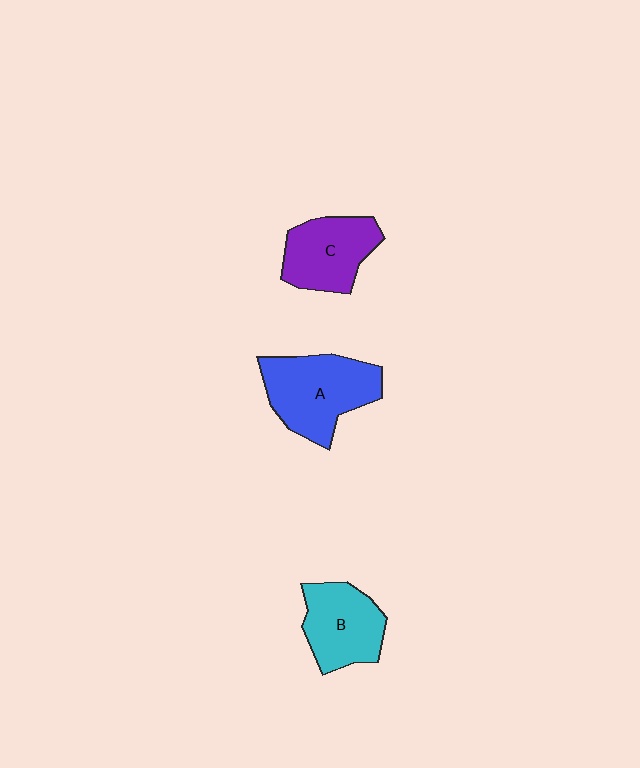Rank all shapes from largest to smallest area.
From largest to smallest: A (blue), C (purple), B (cyan).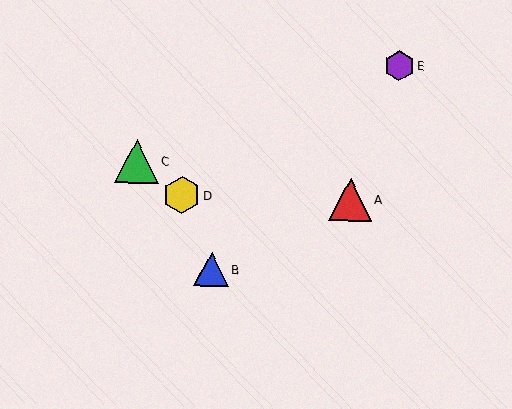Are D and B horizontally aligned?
No, D is at y≈195 and B is at y≈270.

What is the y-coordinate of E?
Object E is at y≈66.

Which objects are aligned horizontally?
Objects A, D are aligned horizontally.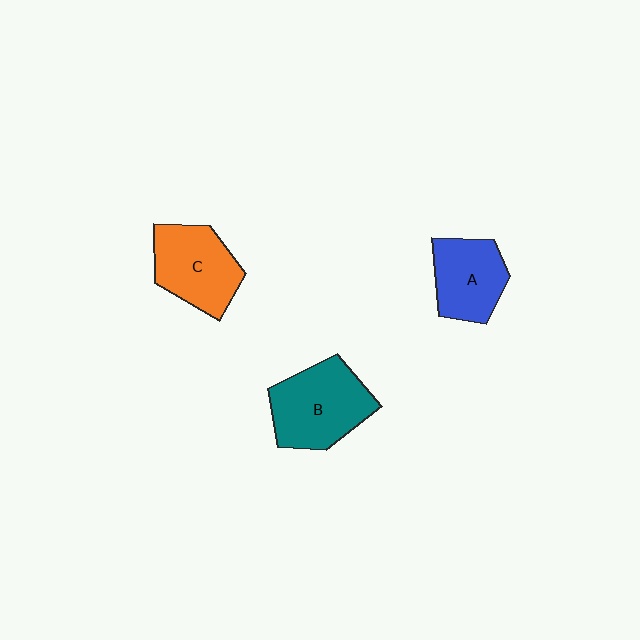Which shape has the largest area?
Shape B (teal).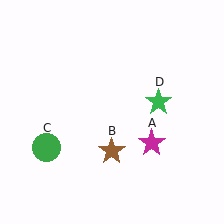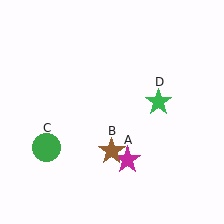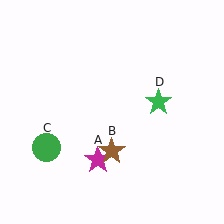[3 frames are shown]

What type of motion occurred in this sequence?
The magenta star (object A) rotated clockwise around the center of the scene.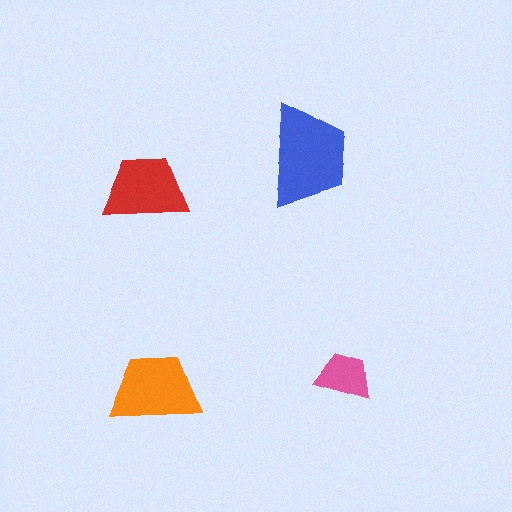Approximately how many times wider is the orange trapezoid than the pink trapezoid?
About 1.5 times wider.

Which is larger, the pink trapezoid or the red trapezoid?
The red one.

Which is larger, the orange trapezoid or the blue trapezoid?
The blue one.